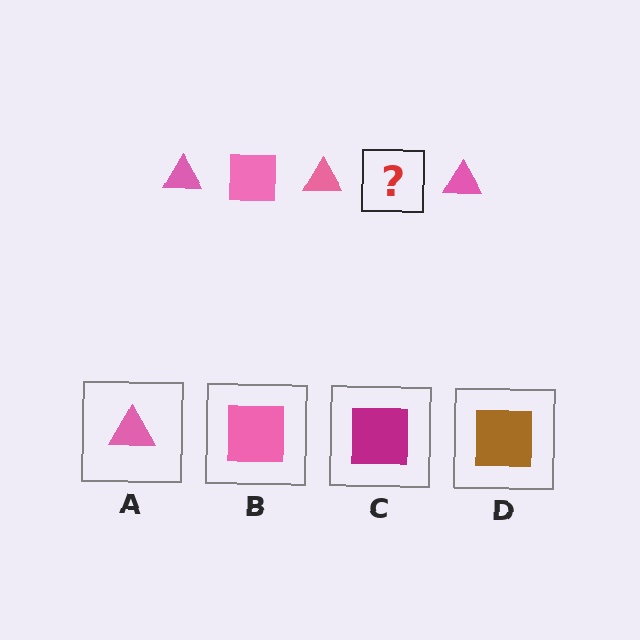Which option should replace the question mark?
Option B.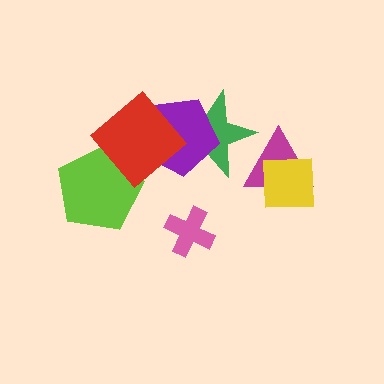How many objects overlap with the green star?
2 objects overlap with the green star.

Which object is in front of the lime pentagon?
The red diamond is in front of the lime pentagon.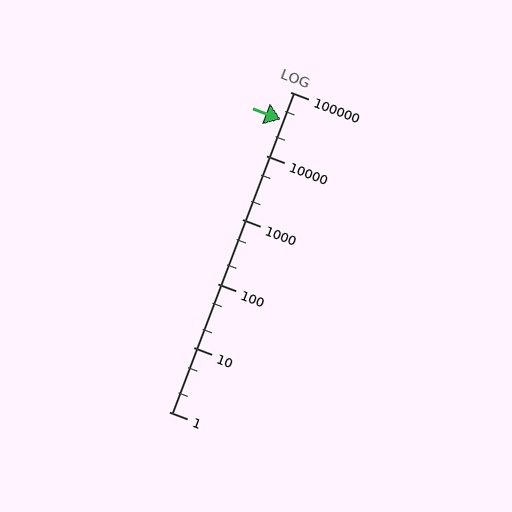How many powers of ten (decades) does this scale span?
The scale spans 5 decades, from 1 to 100000.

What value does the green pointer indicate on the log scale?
The pointer indicates approximately 37000.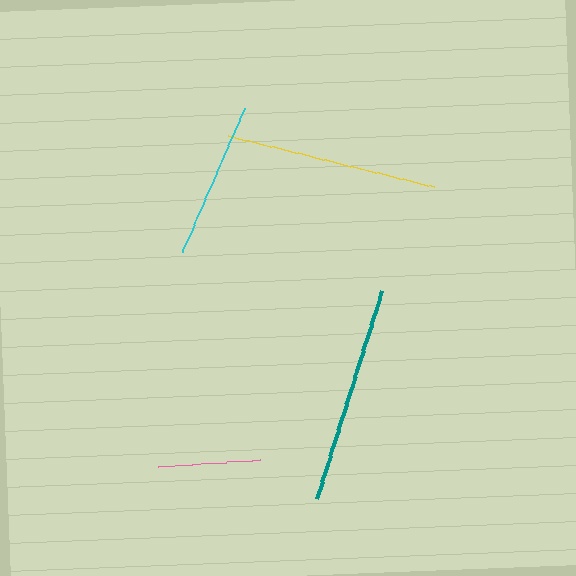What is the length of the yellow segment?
The yellow segment is approximately 212 pixels long.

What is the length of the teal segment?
The teal segment is approximately 218 pixels long.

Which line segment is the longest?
The teal line is the longest at approximately 218 pixels.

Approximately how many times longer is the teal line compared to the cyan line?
The teal line is approximately 1.4 times the length of the cyan line.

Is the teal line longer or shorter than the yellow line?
The teal line is longer than the yellow line.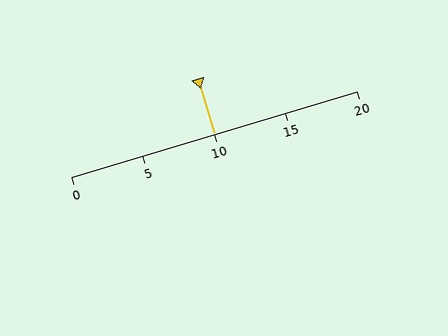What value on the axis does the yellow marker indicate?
The marker indicates approximately 10.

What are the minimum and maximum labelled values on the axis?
The axis runs from 0 to 20.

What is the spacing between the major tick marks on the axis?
The major ticks are spaced 5 apart.